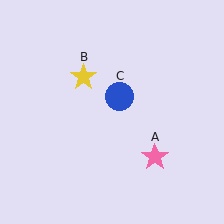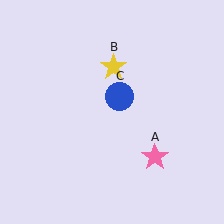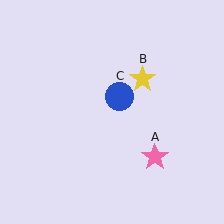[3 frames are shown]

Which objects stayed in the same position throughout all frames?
Pink star (object A) and blue circle (object C) remained stationary.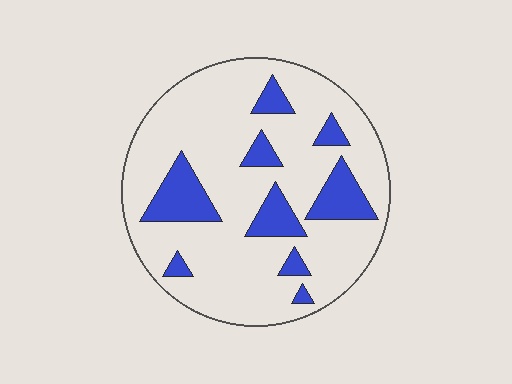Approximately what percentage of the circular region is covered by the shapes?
Approximately 20%.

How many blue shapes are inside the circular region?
9.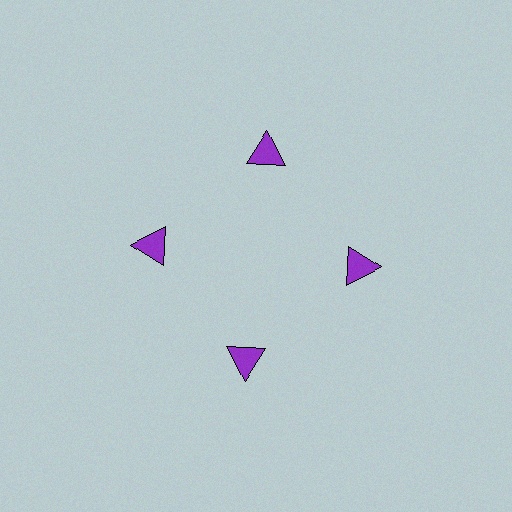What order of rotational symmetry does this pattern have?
This pattern has 4-fold rotational symmetry.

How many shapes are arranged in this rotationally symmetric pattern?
There are 4 shapes, arranged in 4 groups of 1.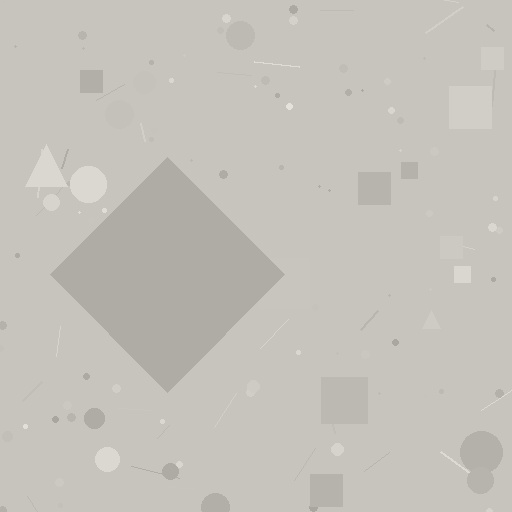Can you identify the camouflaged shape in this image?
The camouflaged shape is a diamond.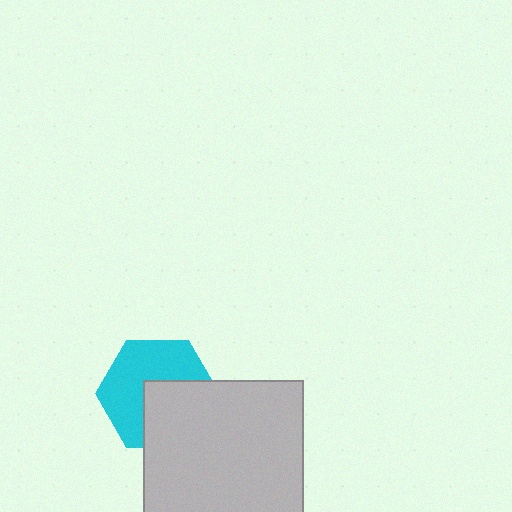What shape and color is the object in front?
The object in front is a light gray square.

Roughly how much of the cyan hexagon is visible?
About half of it is visible (roughly 57%).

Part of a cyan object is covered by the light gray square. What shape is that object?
It is a hexagon.